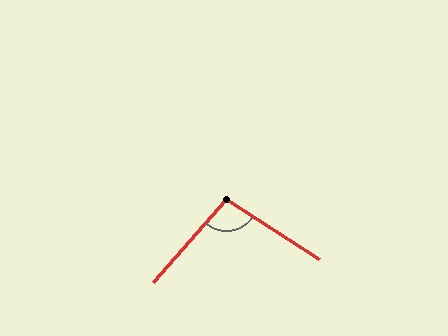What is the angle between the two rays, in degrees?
Approximately 98 degrees.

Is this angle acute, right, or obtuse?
It is obtuse.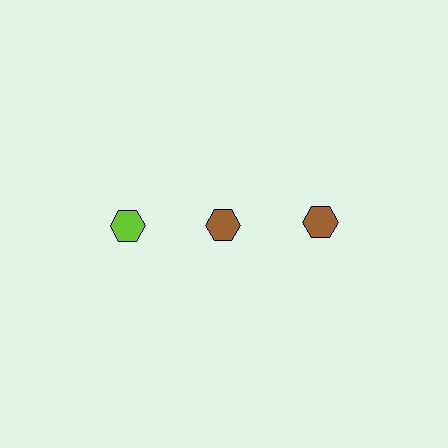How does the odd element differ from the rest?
It has a different color: lime instead of brown.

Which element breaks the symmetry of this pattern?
The lime hexagon in the top row, leftmost column breaks the symmetry. All other shapes are brown hexagons.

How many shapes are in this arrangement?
There are 3 shapes arranged in a grid pattern.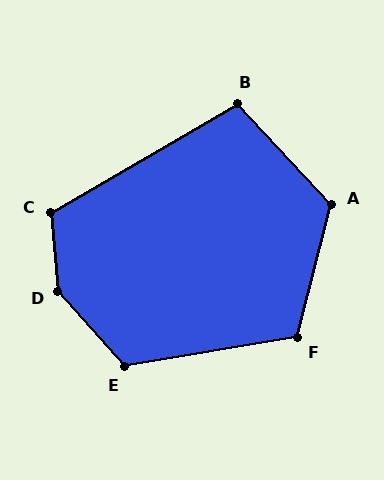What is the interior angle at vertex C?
Approximately 115 degrees (obtuse).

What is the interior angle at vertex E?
Approximately 122 degrees (obtuse).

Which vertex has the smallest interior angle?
B, at approximately 103 degrees.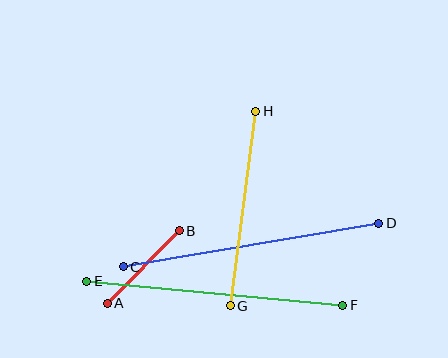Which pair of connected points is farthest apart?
Points C and D are farthest apart.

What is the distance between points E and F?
The distance is approximately 257 pixels.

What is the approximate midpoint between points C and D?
The midpoint is at approximately (251, 245) pixels.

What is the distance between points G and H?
The distance is approximately 197 pixels.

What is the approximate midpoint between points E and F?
The midpoint is at approximately (215, 293) pixels.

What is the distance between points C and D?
The distance is approximately 259 pixels.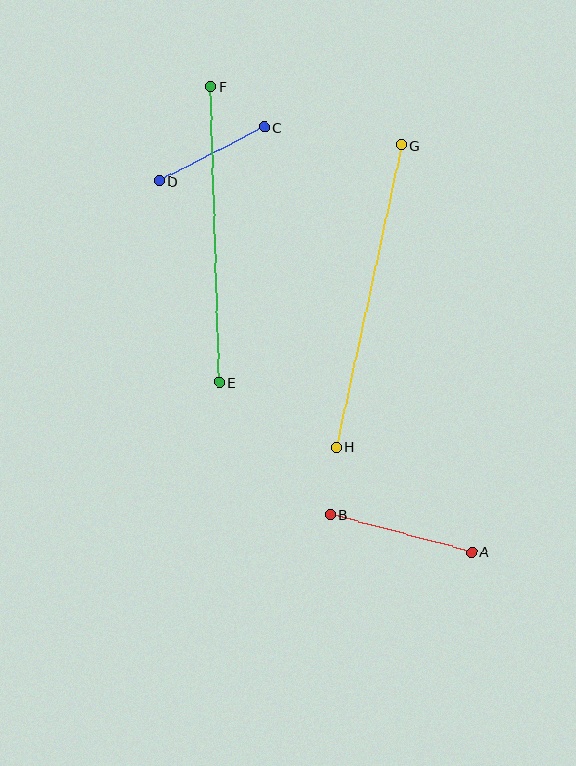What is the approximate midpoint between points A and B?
The midpoint is at approximately (401, 533) pixels.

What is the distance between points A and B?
The distance is approximately 146 pixels.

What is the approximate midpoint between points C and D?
The midpoint is at approximately (212, 154) pixels.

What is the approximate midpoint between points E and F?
The midpoint is at approximately (215, 234) pixels.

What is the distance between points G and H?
The distance is approximately 309 pixels.